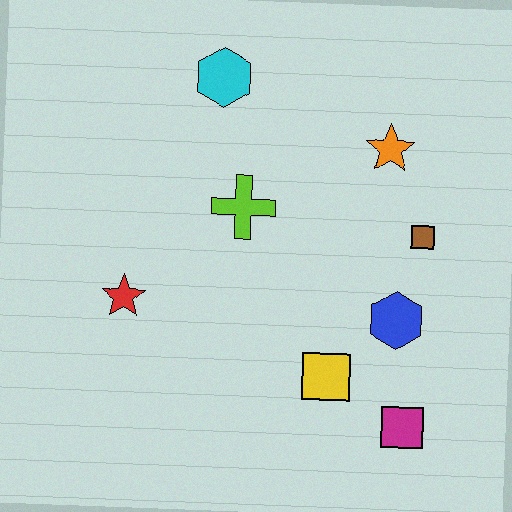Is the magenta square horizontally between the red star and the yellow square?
No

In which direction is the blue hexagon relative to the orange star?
The blue hexagon is below the orange star.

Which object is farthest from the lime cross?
The magenta square is farthest from the lime cross.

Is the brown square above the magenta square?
Yes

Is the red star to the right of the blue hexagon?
No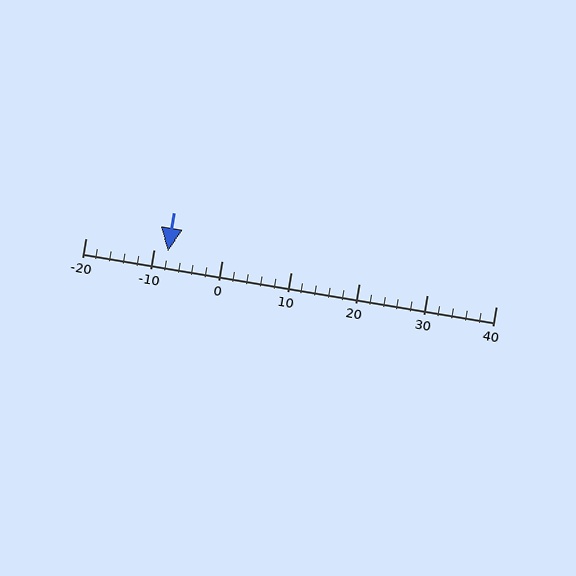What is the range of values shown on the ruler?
The ruler shows values from -20 to 40.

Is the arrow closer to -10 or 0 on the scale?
The arrow is closer to -10.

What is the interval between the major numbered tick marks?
The major tick marks are spaced 10 units apart.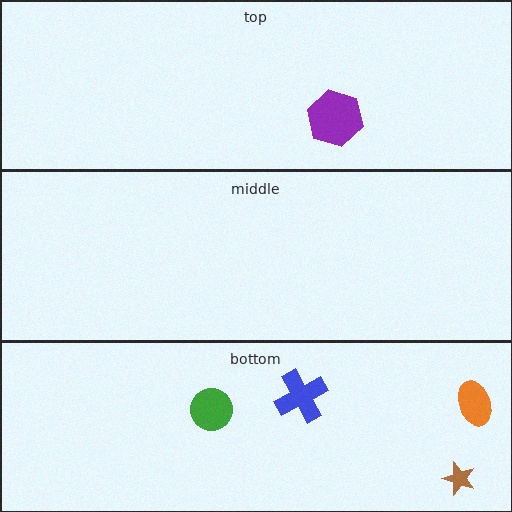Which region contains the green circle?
The bottom region.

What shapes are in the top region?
The purple hexagon.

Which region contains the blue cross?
The bottom region.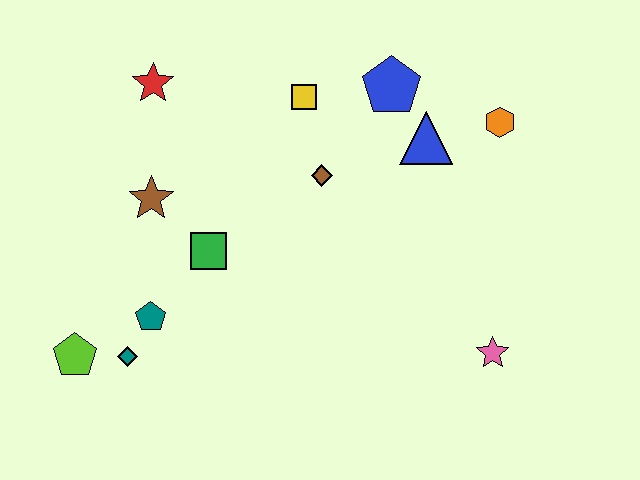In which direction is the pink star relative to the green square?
The pink star is to the right of the green square.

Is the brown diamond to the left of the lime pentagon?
No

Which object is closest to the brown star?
The green square is closest to the brown star.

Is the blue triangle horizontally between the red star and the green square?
No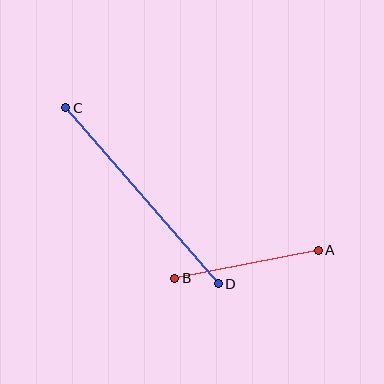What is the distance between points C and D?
The distance is approximately 233 pixels.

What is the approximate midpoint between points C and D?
The midpoint is at approximately (142, 196) pixels.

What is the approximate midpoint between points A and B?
The midpoint is at approximately (246, 264) pixels.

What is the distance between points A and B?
The distance is approximately 146 pixels.